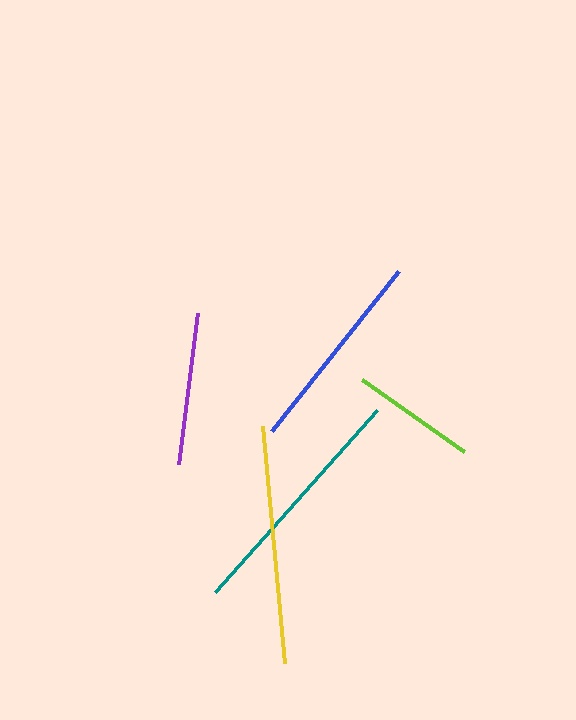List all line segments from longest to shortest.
From longest to shortest: teal, yellow, blue, purple, lime.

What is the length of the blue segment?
The blue segment is approximately 204 pixels long.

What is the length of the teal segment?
The teal segment is approximately 244 pixels long.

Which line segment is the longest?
The teal line is the longest at approximately 244 pixels.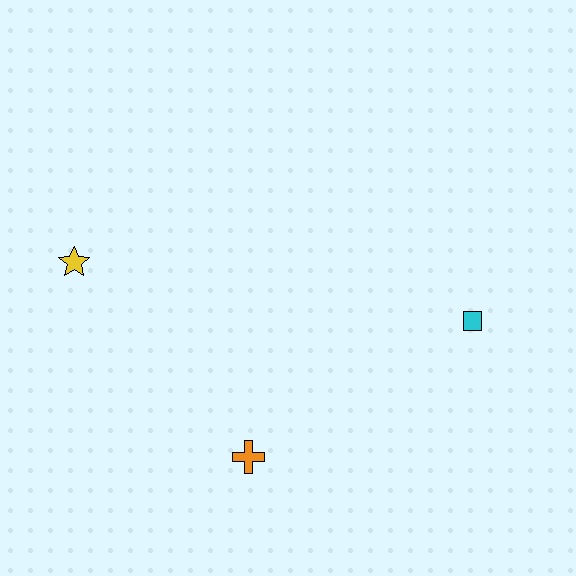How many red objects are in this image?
There are no red objects.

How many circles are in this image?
There are no circles.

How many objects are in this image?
There are 3 objects.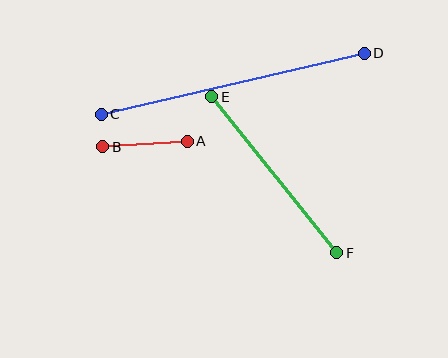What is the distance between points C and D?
The distance is approximately 269 pixels.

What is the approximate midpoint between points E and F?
The midpoint is at approximately (274, 175) pixels.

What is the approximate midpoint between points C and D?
The midpoint is at approximately (233, 84) pixels.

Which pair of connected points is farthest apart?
Points C and D are farthest apart.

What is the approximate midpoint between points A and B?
The midpoint is at approximately (145, 144) pixels.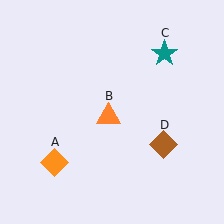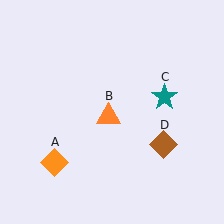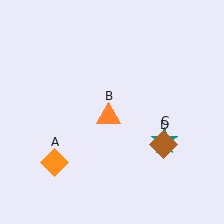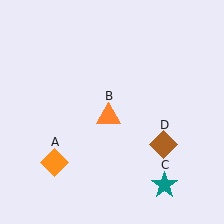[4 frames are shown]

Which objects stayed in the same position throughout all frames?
Orange diamond (object A) and orange triangle (object B) and brown diamond (object D) remained stationary.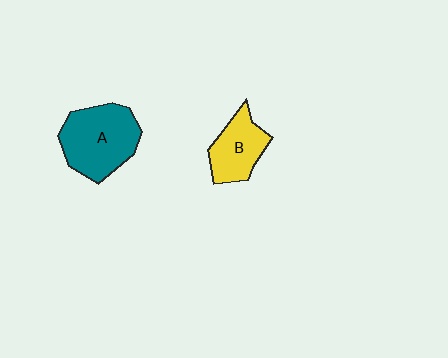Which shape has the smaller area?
Shape B (yellow).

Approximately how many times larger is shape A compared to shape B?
Approximately 1.6 times.